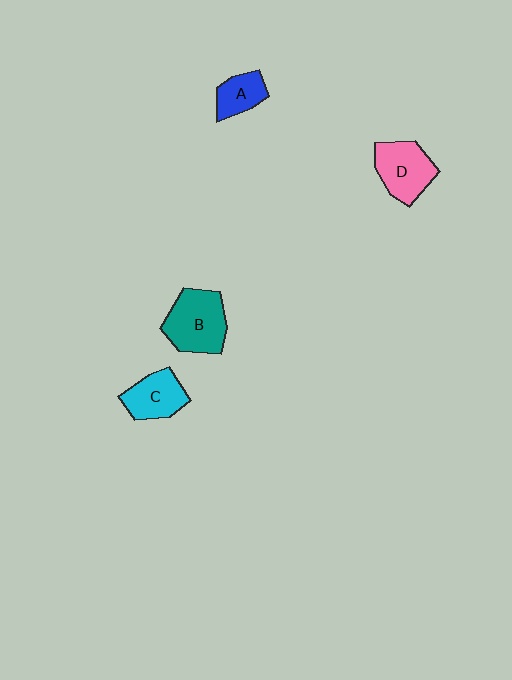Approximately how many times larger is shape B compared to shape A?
Approximately 1.9 times.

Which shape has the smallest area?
Shape A (blue).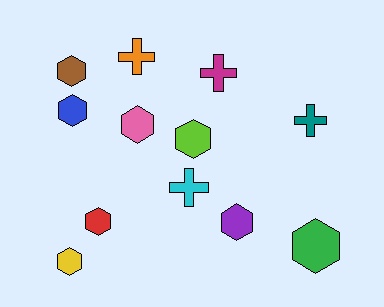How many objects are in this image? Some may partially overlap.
There are 12 objects.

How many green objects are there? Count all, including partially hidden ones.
There is 1 green object.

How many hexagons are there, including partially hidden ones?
There are 8 hexagons.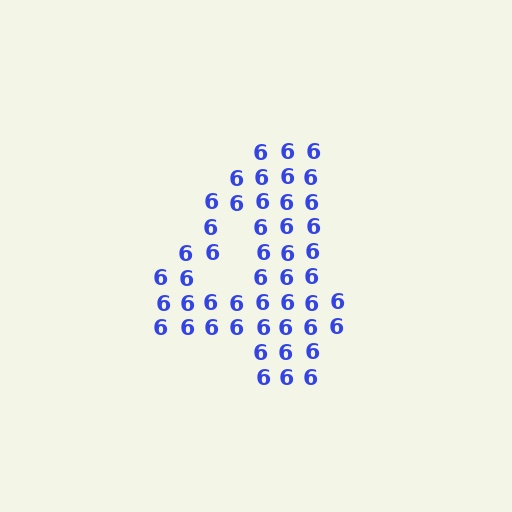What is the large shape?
The large shape is the digit 4.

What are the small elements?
The small elements are digit 6's.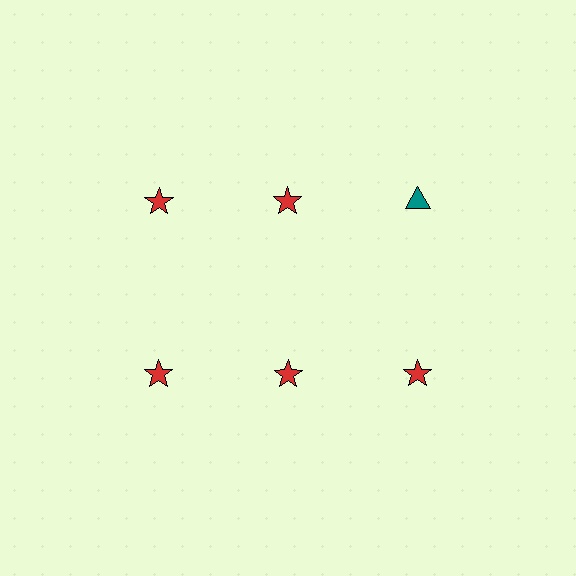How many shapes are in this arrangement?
There are 6 shapes arranged in a grid pattern.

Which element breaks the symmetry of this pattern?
The teal triangle in the top row, center column breaks the symmetry. All other shapes are red stars.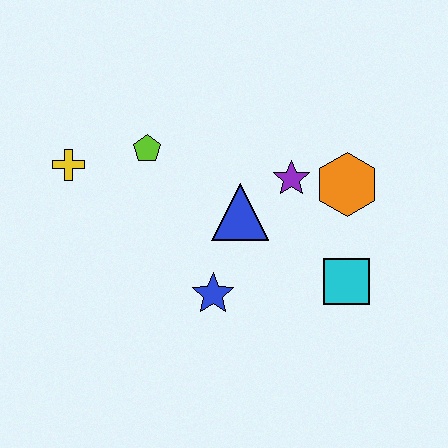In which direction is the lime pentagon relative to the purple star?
The lime pentagon is to the left of the purple star.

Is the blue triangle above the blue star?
Yes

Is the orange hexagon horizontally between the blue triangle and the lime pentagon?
No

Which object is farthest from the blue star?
The yellow cross is farthest from the blue star.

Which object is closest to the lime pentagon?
The yellow cross is closest to the lime pentagon.